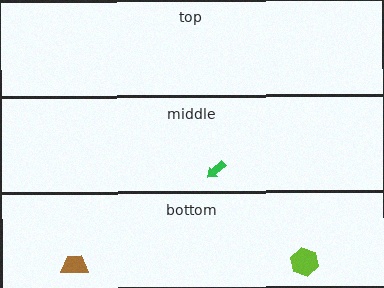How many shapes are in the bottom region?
2.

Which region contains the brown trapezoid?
The bottom region.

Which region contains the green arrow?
The middle region.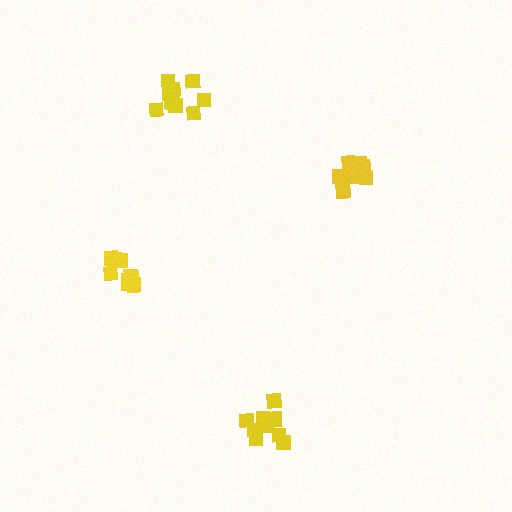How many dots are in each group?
Group 1: 9 dots, Group 2: 10 dots, Group 3: 8 dots, Group 4: 11 dots (38 total).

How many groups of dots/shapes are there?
There are 4 groups.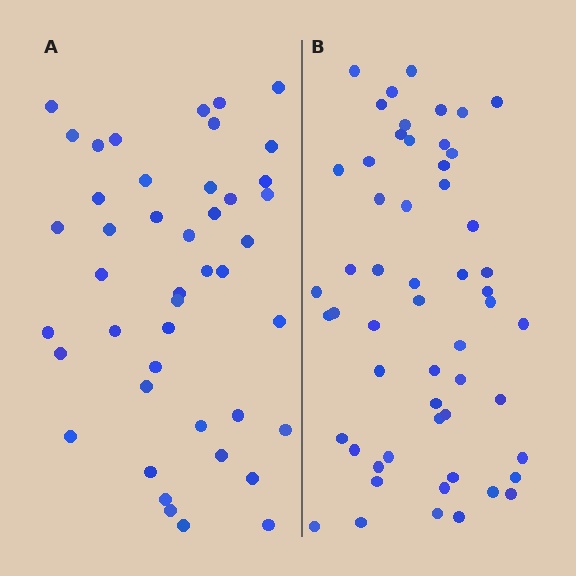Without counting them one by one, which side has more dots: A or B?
Region B (the right region) has more dots.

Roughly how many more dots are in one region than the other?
Region B has roughly 12 or so more dots than region A.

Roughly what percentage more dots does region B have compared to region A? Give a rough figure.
About 25% more.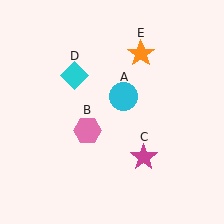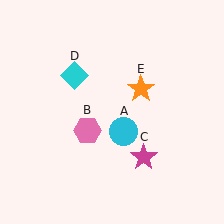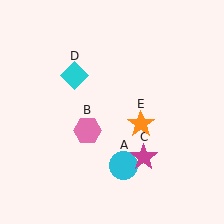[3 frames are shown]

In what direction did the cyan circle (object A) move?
The cyan circle (object A) moved down.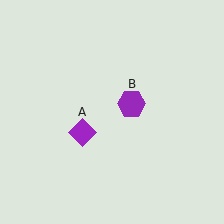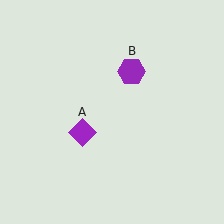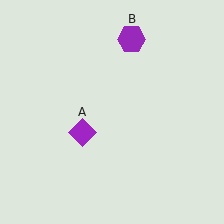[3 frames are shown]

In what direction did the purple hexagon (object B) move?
The purple hexagon (object B) moved up.